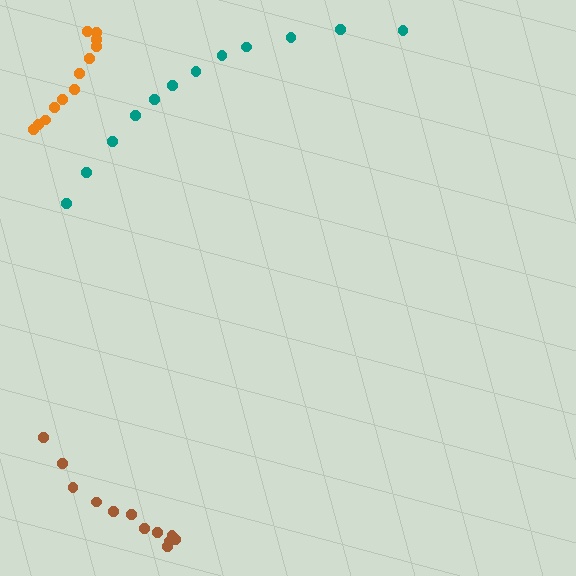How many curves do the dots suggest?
There are 3 distinct paths.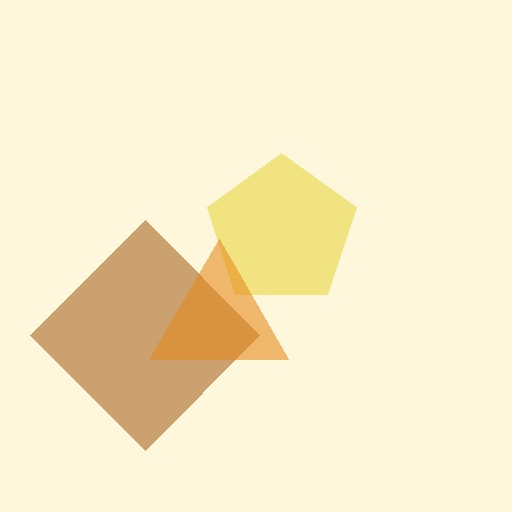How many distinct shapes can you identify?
There are 3 distinct shapes: a brown diamond, a yellow pentagon, an orange triangle.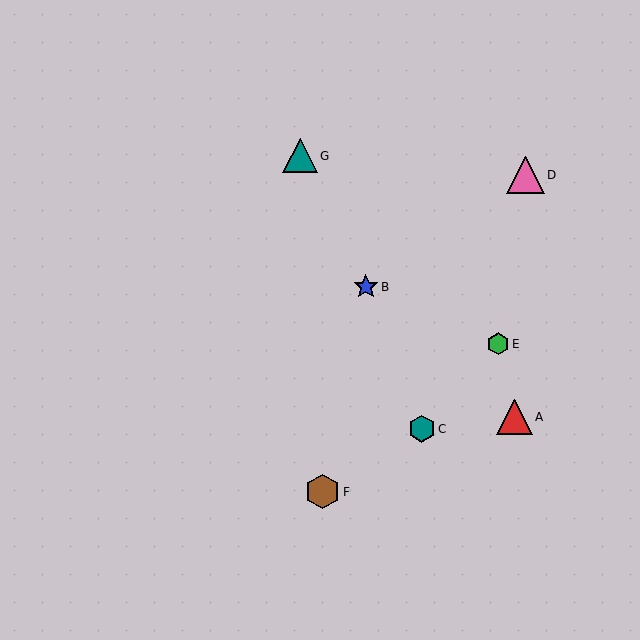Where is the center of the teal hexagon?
The center of the teal hexagon is at (422, 429).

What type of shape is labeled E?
Shape E is a green hexagon.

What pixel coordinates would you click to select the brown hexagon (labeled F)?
Click at (322, 492) to select the brown hexagon F.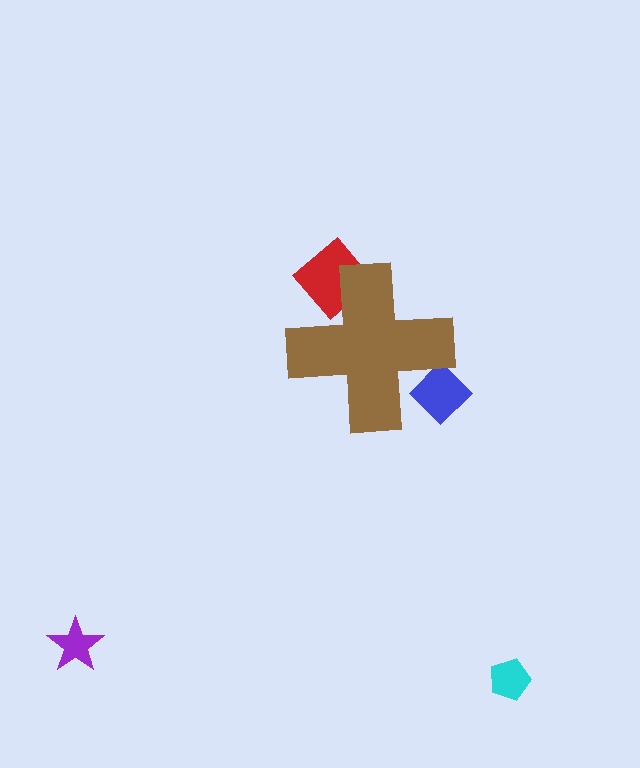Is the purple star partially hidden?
No, the purple star is fully visible.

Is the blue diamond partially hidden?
Yes, the blue diamond is partially hidden behind the brown cross.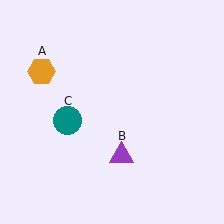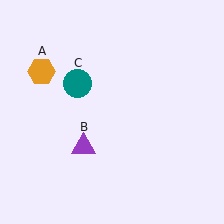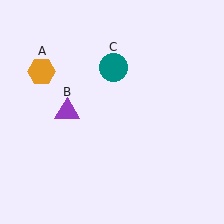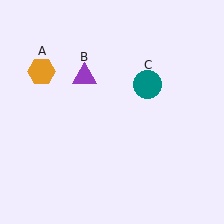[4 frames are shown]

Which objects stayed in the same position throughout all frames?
Orange hexagon (object A) remained stationary.